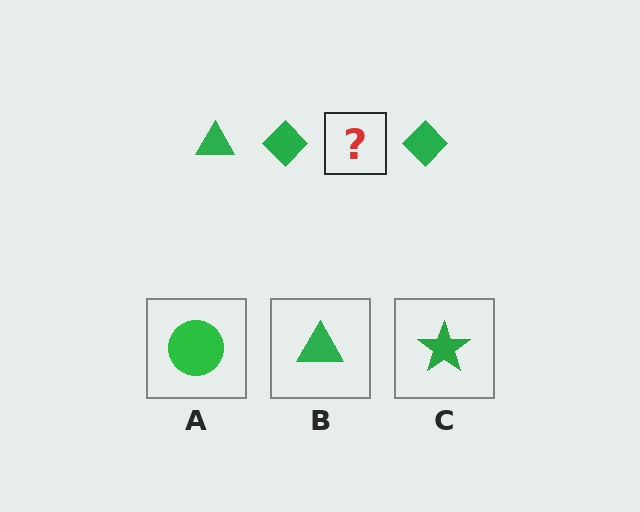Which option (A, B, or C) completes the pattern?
B.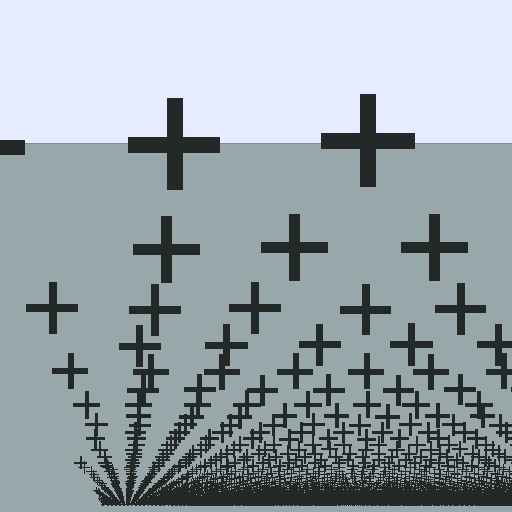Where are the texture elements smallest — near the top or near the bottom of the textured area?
Near the bottom.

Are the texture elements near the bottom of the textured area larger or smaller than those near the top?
Smaller. The gradient is inverted — elements near the bottom are smaller and denser.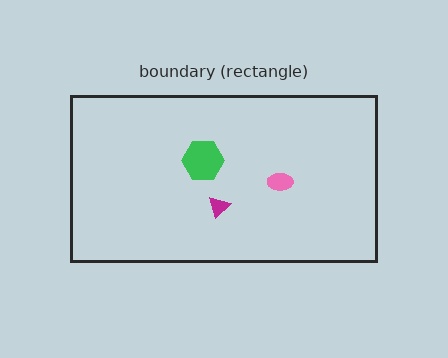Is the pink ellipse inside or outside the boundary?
Inside.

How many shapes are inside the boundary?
3 inside, 0 outside.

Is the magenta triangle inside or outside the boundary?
Inside.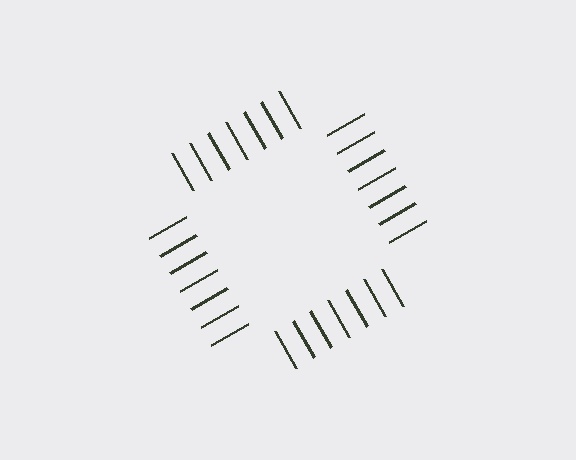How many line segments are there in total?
28 — 7 along each of the 4 edges.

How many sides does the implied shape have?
4 sides — the line-ends trace a square.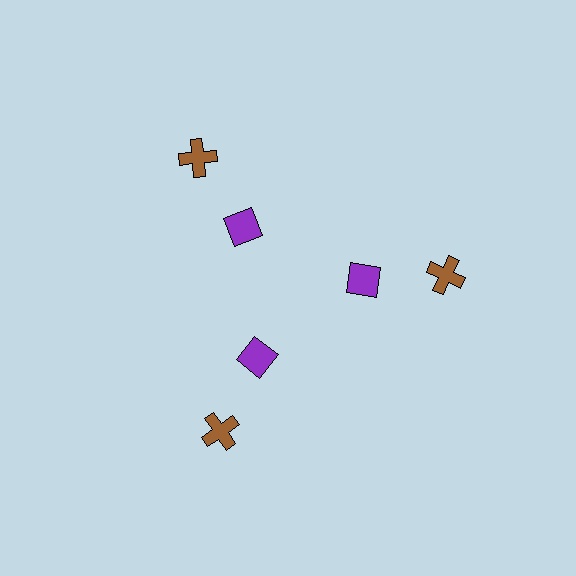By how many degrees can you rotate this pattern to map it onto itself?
The pattern maps onto itself every 120 degrees of rotation.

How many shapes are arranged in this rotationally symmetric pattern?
There are 6 shapes, arranged in 3 groups of 2.